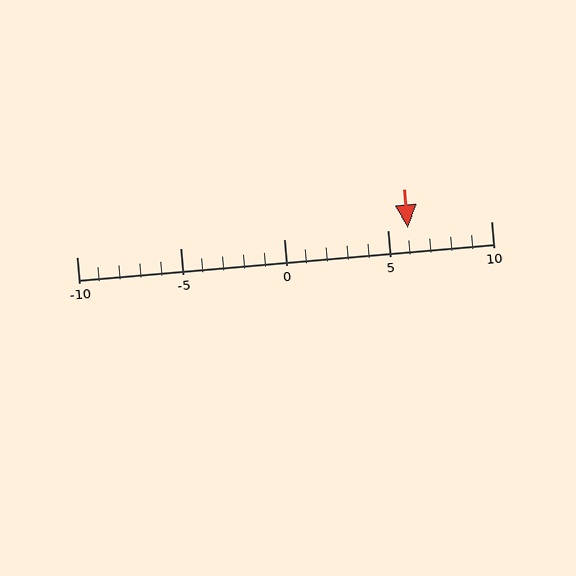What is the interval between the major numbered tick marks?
The major tick marks are spaced 5 units apart.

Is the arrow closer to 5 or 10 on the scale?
The arrow is closer to 5.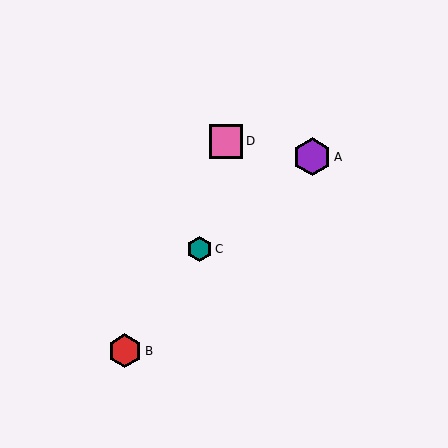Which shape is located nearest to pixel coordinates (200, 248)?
The teal hexagon (labeled C) at (200, 249) is nearest to that location.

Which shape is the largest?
The purple hexagon (labeled A) is the largest.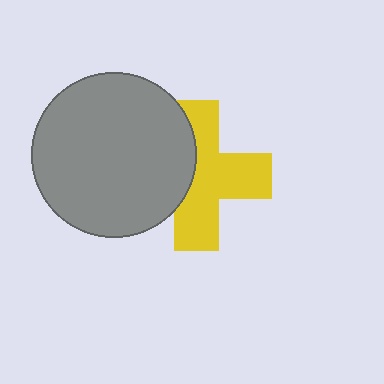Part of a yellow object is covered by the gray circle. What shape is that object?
It is a cross.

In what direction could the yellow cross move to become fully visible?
The yellow cross could move right. That would shift it out from behind the gray circle entirely.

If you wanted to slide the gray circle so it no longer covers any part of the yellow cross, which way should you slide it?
Slide it left — that is the most direct way to separate the two shapes.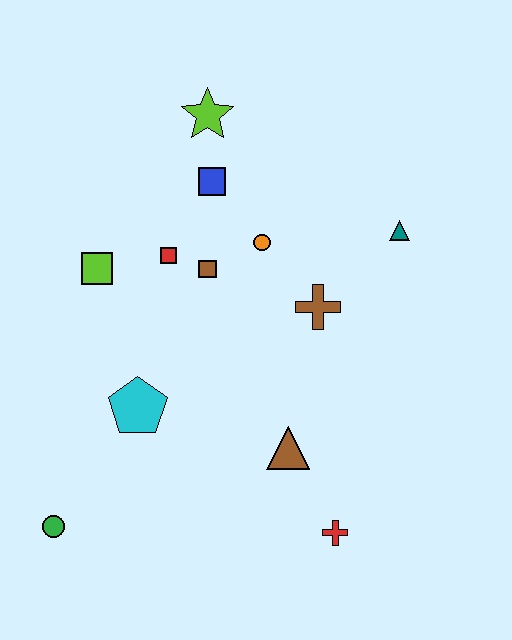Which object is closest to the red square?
The brown square is closest to the red square.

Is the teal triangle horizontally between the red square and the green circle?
No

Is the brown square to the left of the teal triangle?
Yes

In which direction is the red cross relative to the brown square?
The red cross is below the brown square.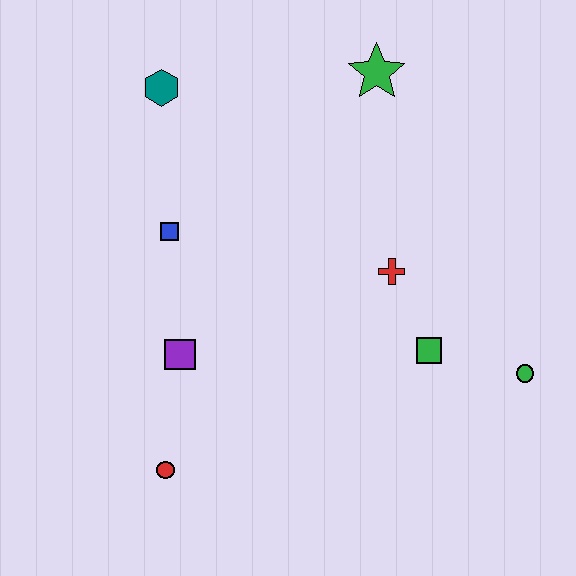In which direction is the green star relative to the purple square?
The green star is above the purple square.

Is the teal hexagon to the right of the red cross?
No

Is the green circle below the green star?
Yes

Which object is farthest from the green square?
The teal hexagon is farthest from the green square.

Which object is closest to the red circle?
The purple square is closest to the red circle.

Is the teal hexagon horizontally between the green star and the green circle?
No